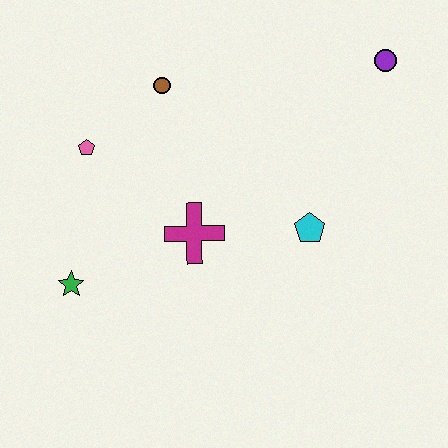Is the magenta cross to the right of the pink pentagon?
Yes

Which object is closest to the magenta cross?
The cyan pentagon is closest to the magenta cross.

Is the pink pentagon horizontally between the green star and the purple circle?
Yes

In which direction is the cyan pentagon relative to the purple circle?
The cyan pentagon is below the purple circle.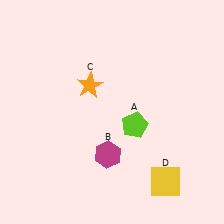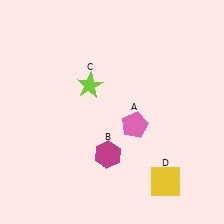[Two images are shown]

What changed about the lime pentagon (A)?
In Image 1, A is lime. In Image 2, it changed to pink.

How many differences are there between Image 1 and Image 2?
There are 2 differences between the two images.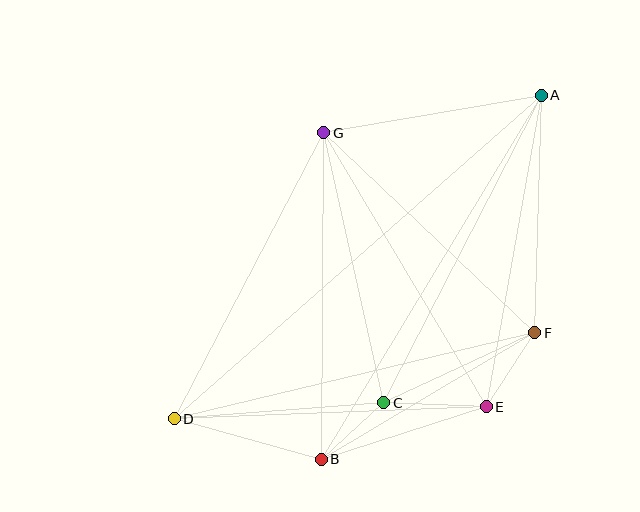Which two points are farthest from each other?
Points A and D are farthest from each other.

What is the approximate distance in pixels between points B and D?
The distance between B and D is approximately 152 pixels.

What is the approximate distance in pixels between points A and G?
The distance between A and G is approximately 221 pixels.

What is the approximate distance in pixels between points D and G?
The distance between D and G is approximately 323 pixels.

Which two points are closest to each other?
Points B and C are closest to each other.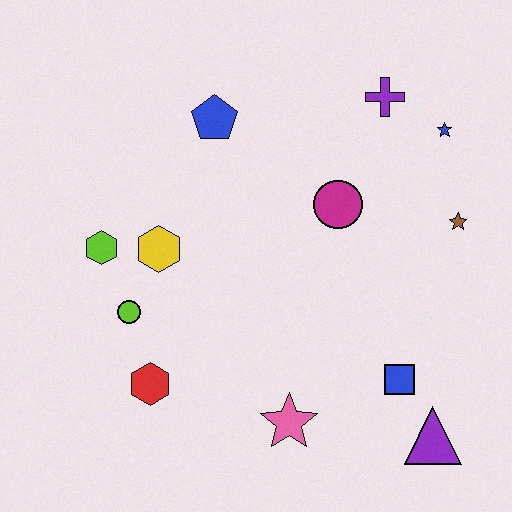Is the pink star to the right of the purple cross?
No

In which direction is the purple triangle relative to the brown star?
The purple triangle is below the brown star.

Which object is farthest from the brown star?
The lime hexagon is farthest from the brown star.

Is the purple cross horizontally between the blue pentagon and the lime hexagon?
No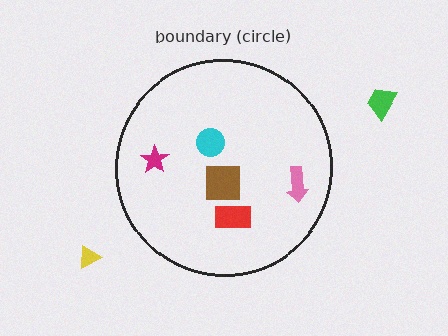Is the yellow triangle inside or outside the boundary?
Outside.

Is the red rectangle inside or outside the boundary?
Inside.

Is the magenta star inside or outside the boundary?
Inside.